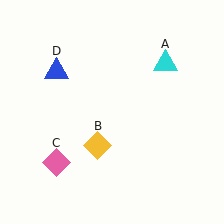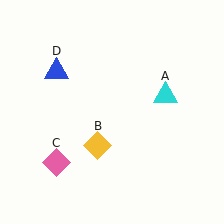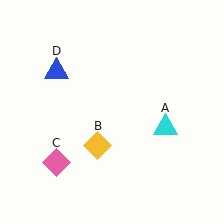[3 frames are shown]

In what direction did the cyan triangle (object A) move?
The cyan triangle (object A) moved down.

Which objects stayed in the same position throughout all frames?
Yellow diamond (object B) and pink diamond (object C) and blue triangle (object D) remained stationary.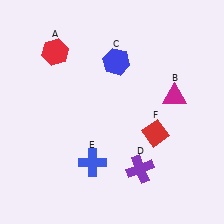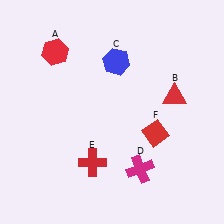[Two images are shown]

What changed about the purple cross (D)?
In Image 1, D is purple. In Image 2, it changed to magenta.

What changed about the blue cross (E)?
In Image 1, E is blue. In Image 2, it changed to red.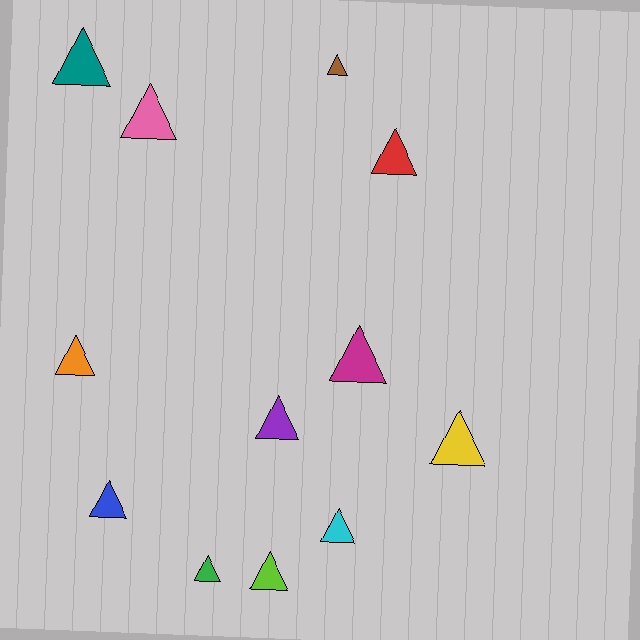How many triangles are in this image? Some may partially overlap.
There are 12 triangles.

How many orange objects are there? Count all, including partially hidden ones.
There is 1 orange object.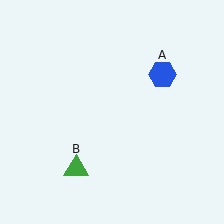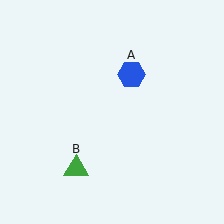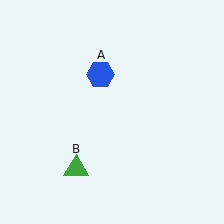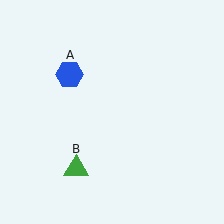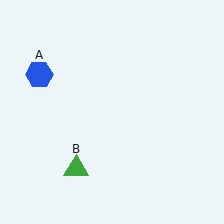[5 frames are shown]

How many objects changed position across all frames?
1 object changed position: blue hexagon (object A).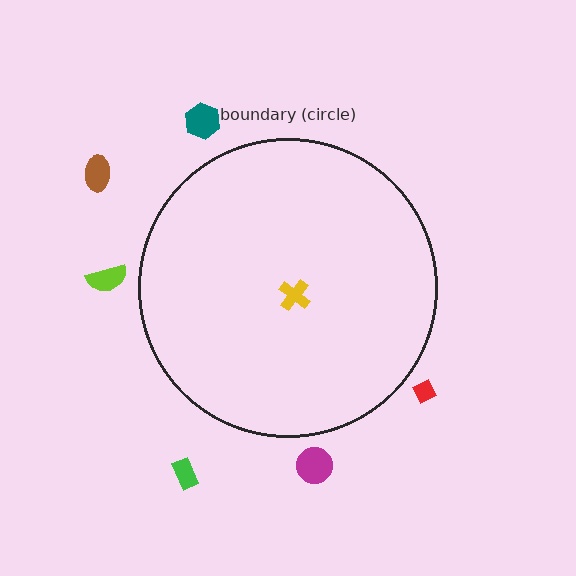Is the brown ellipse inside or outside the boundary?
Outside.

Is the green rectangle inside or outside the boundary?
Outside.